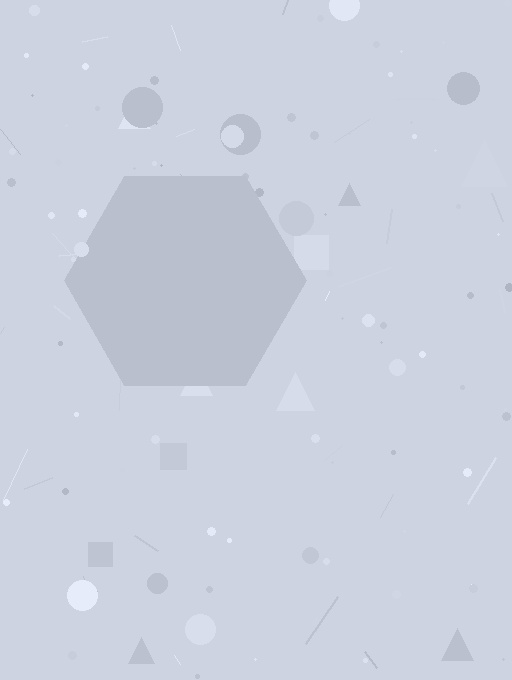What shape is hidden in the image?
A hexagon is hidden in the image.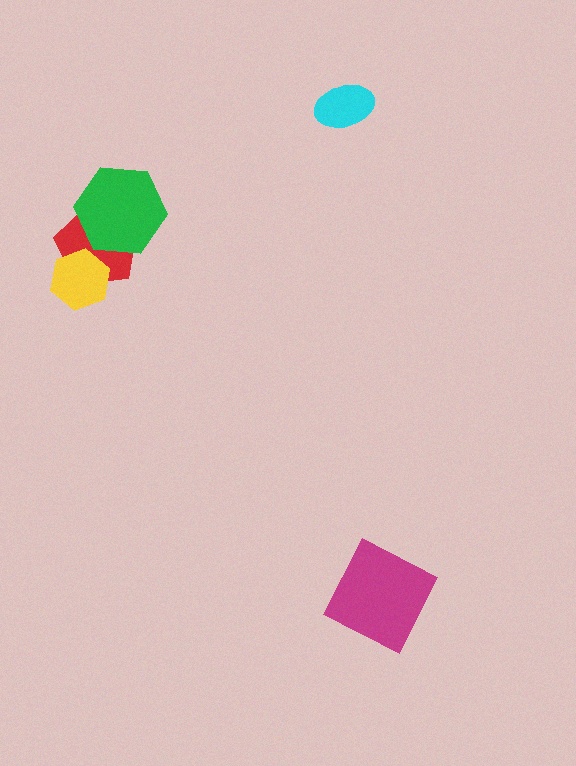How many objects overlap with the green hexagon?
1 object overlaps with the green hexagon.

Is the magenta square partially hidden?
No, no other shape covers it.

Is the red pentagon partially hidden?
Yes, it is partially covered by another shape.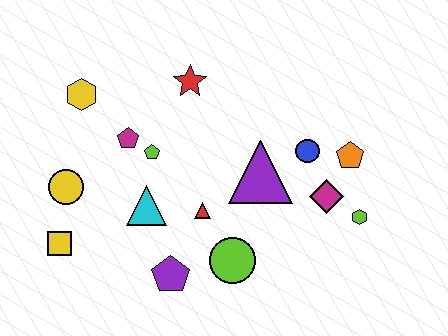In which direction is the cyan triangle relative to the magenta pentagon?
The cyan triangle is below the magenta pentagon.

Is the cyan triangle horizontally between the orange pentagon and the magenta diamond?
No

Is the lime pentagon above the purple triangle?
Yes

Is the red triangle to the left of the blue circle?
Yes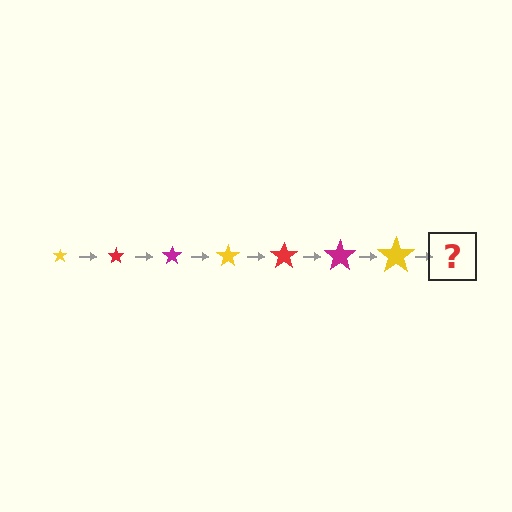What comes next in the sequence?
The next element should be a red star, larger than the previous one.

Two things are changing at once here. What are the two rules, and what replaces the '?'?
The two rules are that the star grows larger each step and the color cycles through yellow, red, and magenta. The '?' should be a red star, larger than the previous one.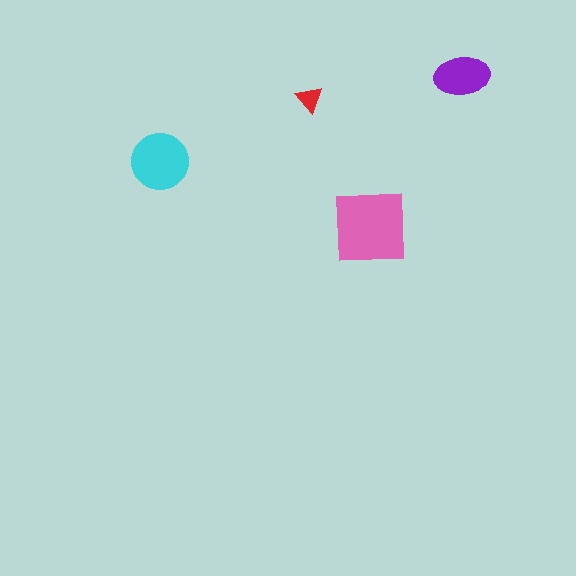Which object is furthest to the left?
The cyan circle is leftmost.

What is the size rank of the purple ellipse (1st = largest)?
3rd.